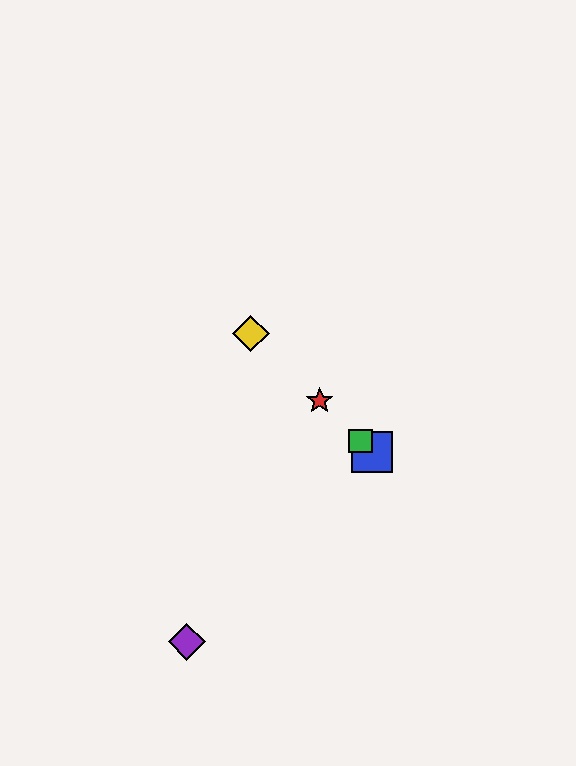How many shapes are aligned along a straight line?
4 shapes (the red star, the blue square, the green square, the yellow diamond) are aligned along a straight line.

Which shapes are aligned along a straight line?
The red star, the blue square, the green square, the yellow diamond are aligned along a straight line.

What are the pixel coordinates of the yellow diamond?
The yellow diamond is at (251, 334).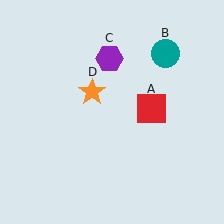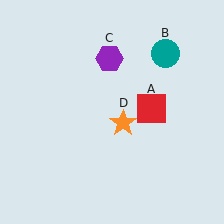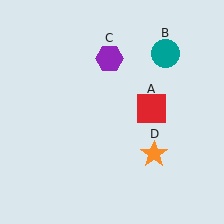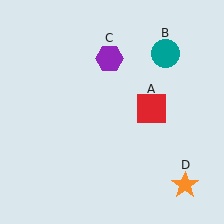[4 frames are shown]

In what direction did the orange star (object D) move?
The orange star (object D) moved down and to the right.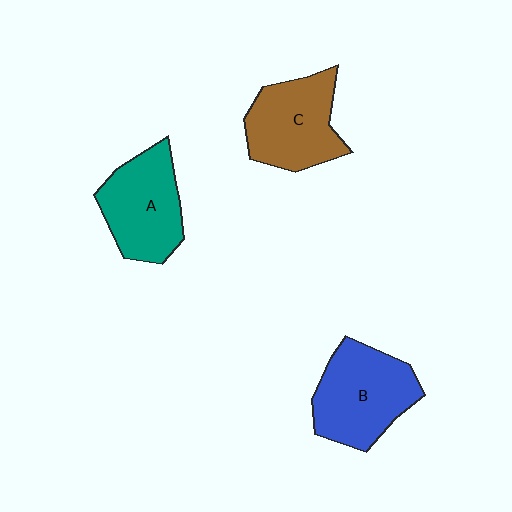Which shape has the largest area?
Shape B (blue).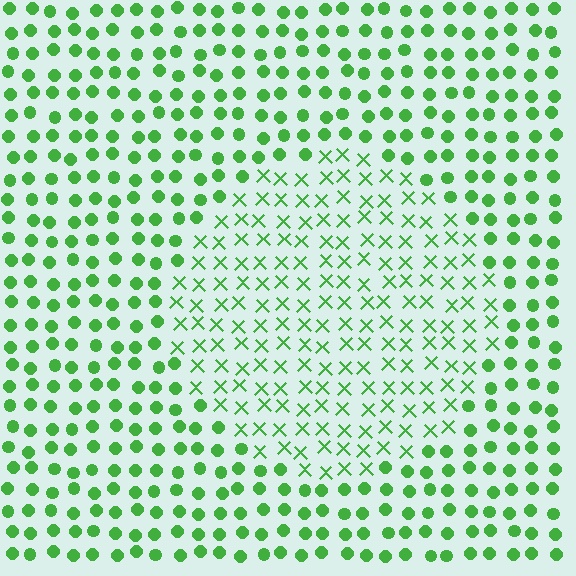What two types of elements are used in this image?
The image uses X marks inside the circle region and circles outside it.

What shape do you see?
I see a circle.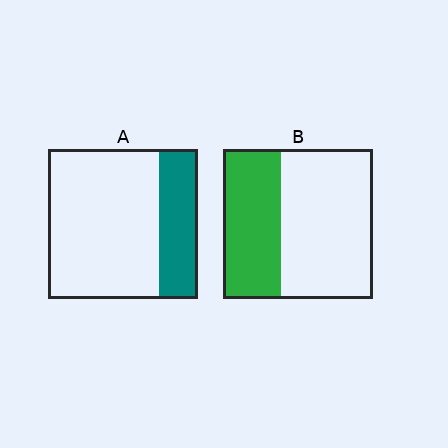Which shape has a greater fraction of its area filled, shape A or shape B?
Shape B.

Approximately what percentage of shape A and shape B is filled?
A is approximately 25% and B is approximately 40%.